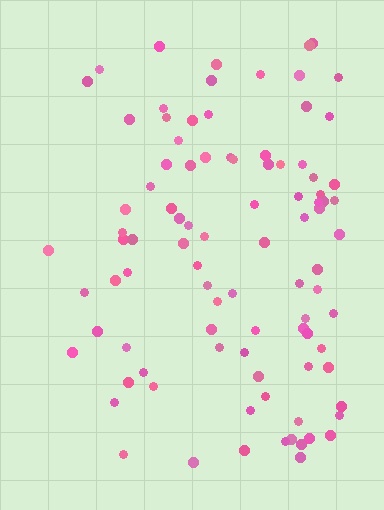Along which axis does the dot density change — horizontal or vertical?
Horizontal.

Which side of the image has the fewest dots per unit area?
The left.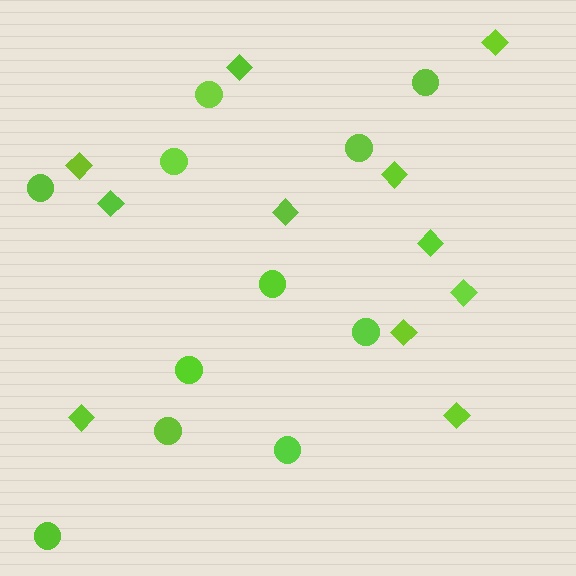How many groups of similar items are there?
There are 2 groups: one group of diamonds (11) and one group of circles (11).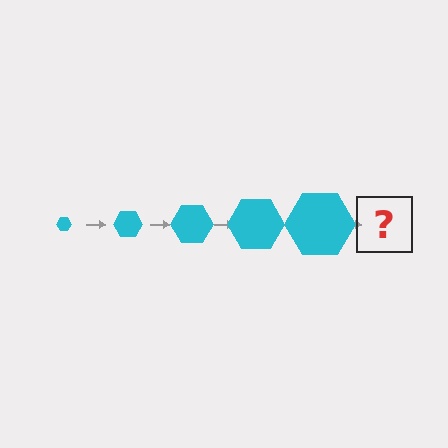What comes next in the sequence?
The next element should be a cyan hexagon, larger than the previous one.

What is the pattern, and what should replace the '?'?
The pattern is that the hexagon gets progressively larger each step. The '?' should be a cyan hexagon, larger than the previous one.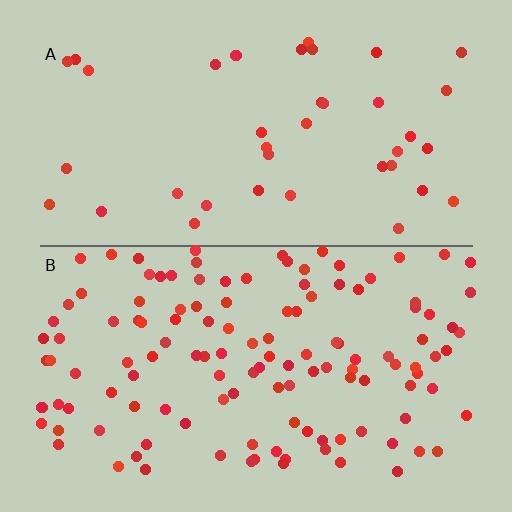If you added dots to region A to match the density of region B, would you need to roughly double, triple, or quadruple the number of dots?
Approximately triple.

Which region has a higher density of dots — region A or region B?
B (the bottom).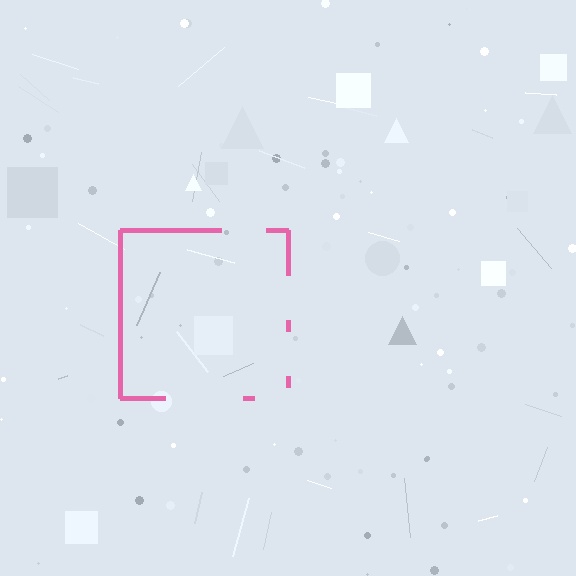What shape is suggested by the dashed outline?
The dashed outline suggests a square.